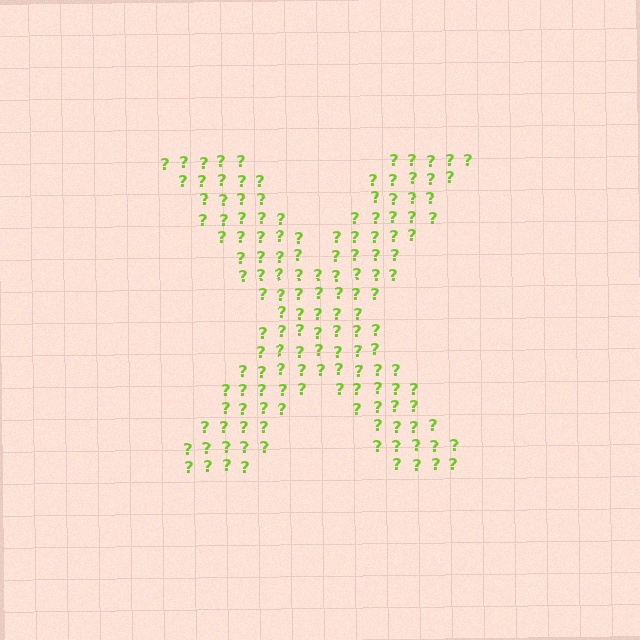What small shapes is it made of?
It is made of small question marks.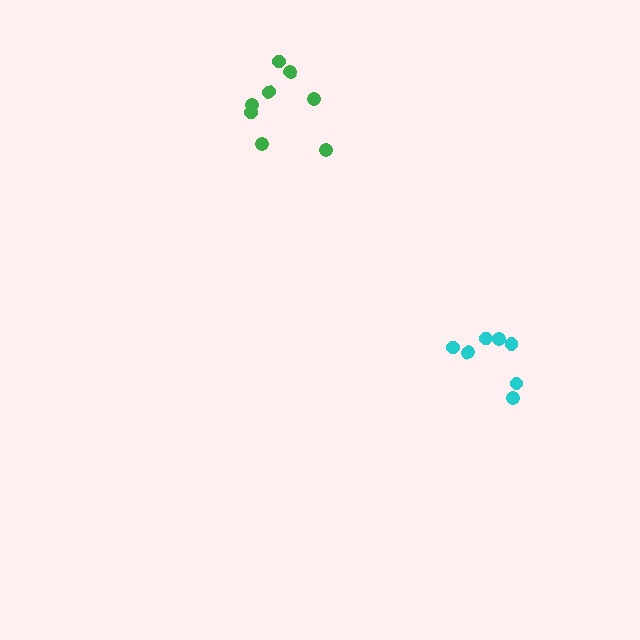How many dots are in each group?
Group 1: 7 dots, Group 2: 8 dots (15 total).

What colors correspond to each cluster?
The clusters are colored: cyan, green.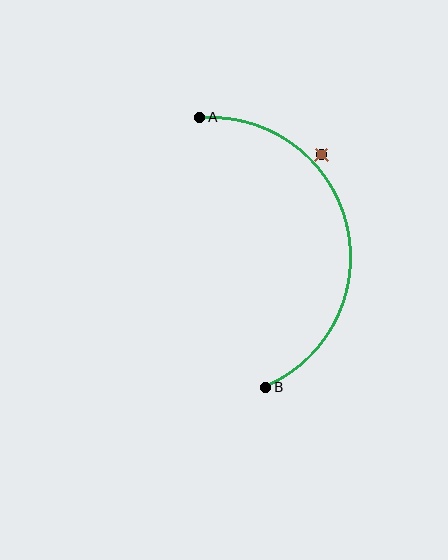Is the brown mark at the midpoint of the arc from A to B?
No — the brown mark does not lie on the arc at all. It sits slightly outside the curve.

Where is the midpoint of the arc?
The arc midpoint is the point on the curve farthest from the straight line joining A and B. It sits to the right of that line.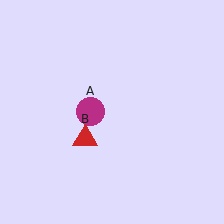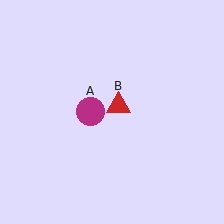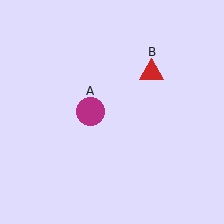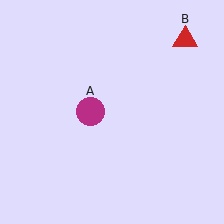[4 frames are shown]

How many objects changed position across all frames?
1 object changed position: red triangle (object B).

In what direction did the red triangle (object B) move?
The red triangle (object B) moved up and to the right.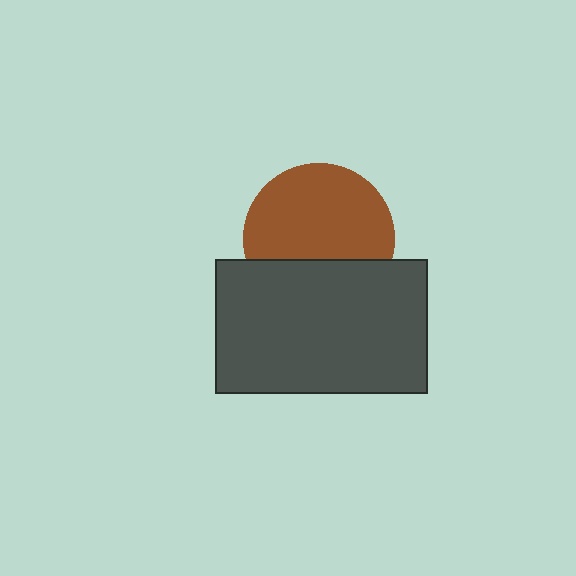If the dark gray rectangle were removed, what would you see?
You would see the complete brown circle.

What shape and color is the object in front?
The object in front is a dark gray rectangle.